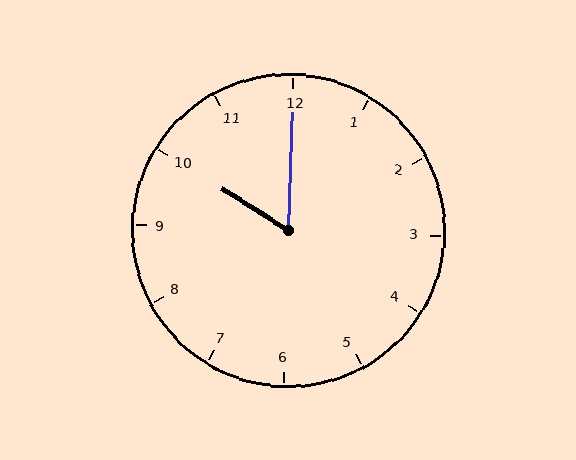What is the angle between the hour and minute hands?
Approximately 60 degrees.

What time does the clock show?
10:00.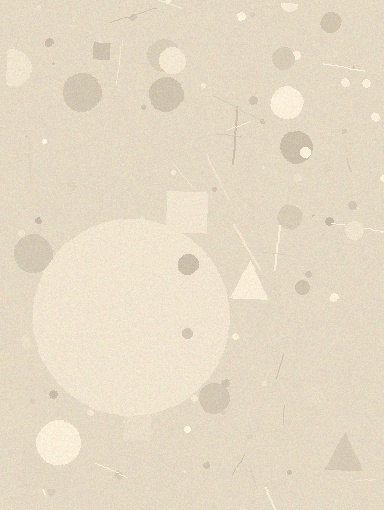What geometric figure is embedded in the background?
A circle is embedded in the background.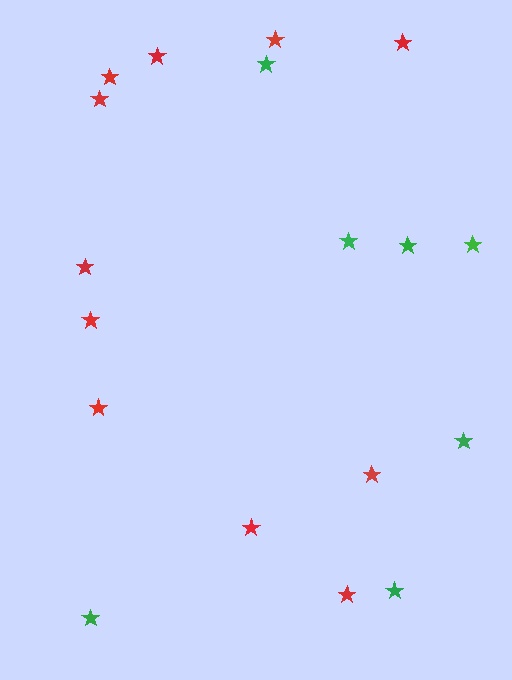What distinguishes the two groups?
There are 2 groups: one group of red stars (11) and one group of green stars (7).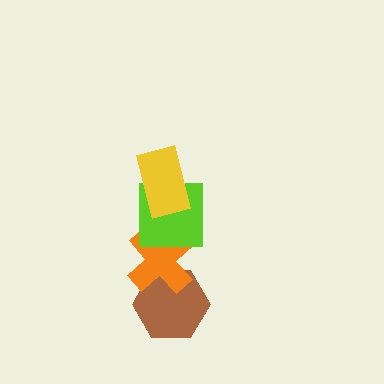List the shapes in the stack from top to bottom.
From top to bottom: the yellow rectangle, the lime square, the orange cross, the brown hexagon.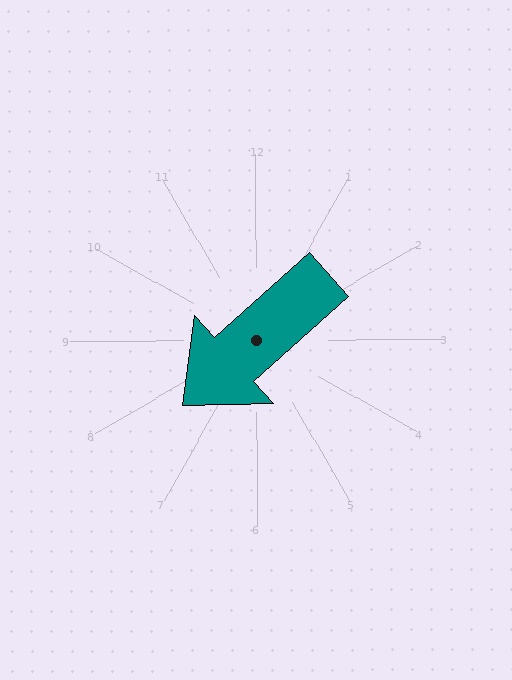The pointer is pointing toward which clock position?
Roughly 8 o'clock.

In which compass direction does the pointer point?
Southwest.